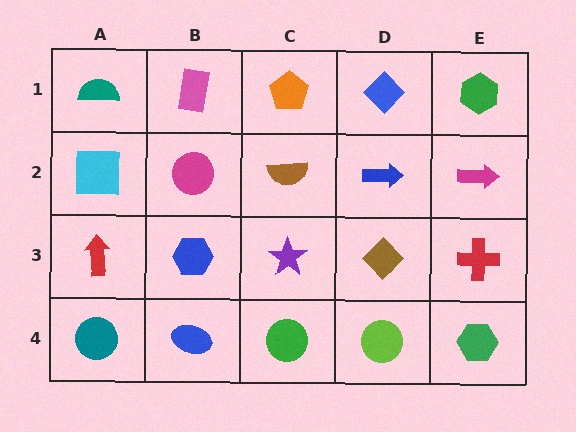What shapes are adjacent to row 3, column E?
A magenta arrow (row 2, column E), a green hexagon (row 4, column E), a brown diamond (row 3, column D).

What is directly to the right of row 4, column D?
A green hexagon.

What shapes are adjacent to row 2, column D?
A blue diamond (row 1, column D), a brown diamond (row 3, column D), a brown semicircle (row 2, column C), a magenta arrow (row 2, column E).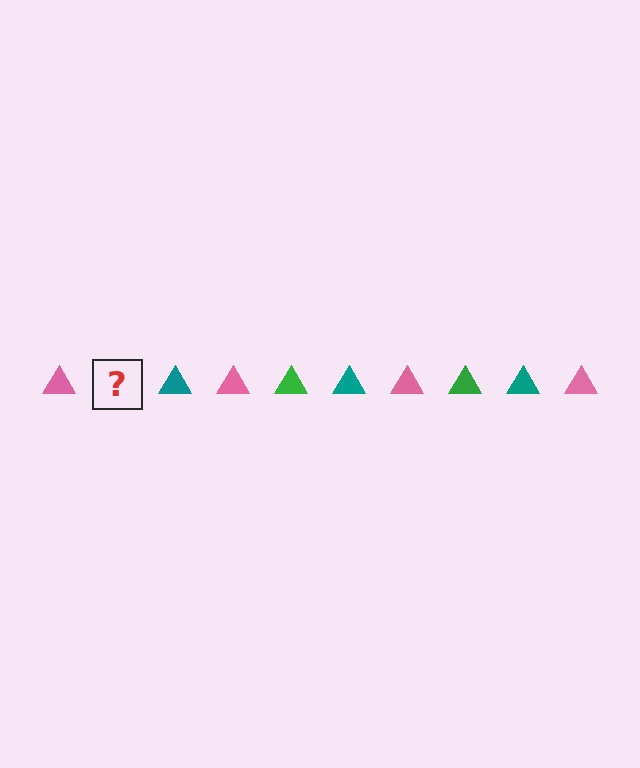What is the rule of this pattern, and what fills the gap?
The rule is that the pattern cycles through pink, green, teal triangles. The gap should be filled with a green triangle.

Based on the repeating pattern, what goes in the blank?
The blank should be a green triangle.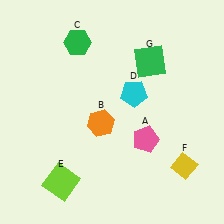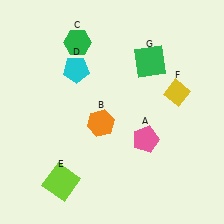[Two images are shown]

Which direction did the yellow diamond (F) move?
The yellow diamond (F) moved up.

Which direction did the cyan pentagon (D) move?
The cyan pentagon (D) moved left.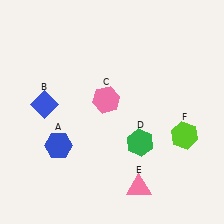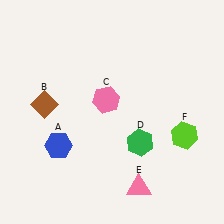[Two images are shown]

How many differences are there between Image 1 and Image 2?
There is 1 difference between the two images.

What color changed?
The diamond (B) changed from blue in Image 1 to brown in Image 2.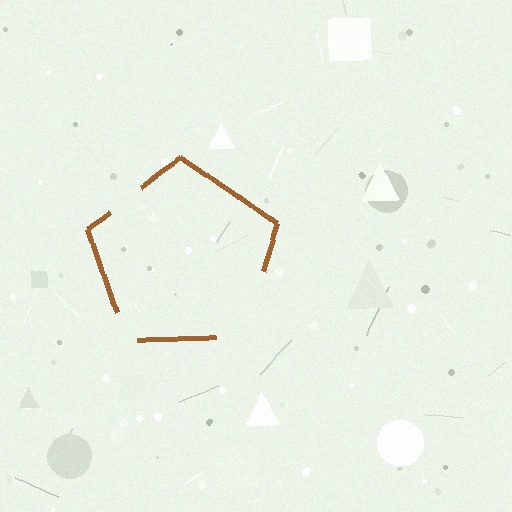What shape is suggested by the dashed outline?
The dashed outline suggests a pentagon.